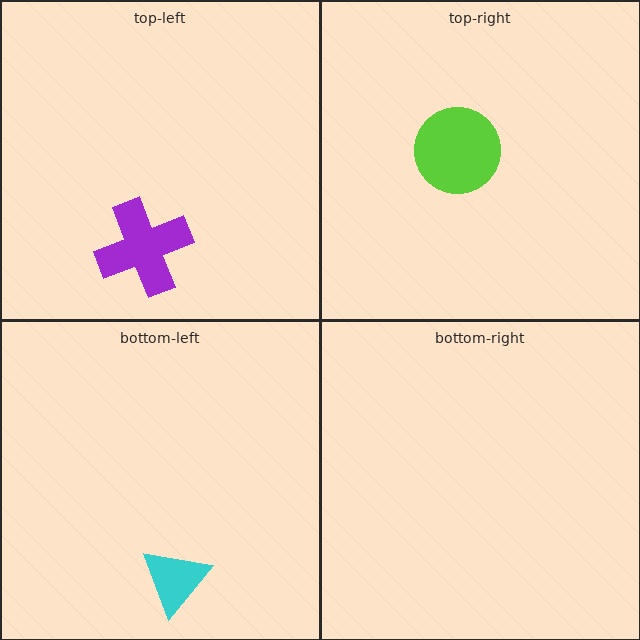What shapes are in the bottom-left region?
The cyan triangle.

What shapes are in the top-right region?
The lime circle.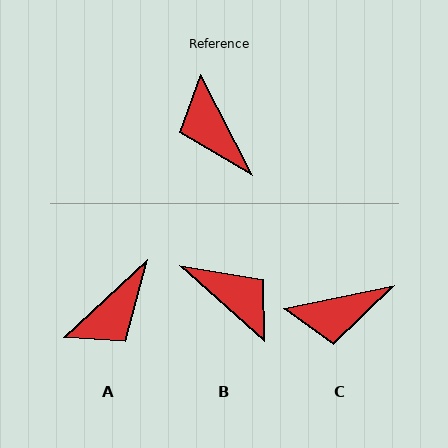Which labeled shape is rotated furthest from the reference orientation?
B, about 159 degrees away.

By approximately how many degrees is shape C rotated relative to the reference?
Approximately 74 degrees counter-clockwise.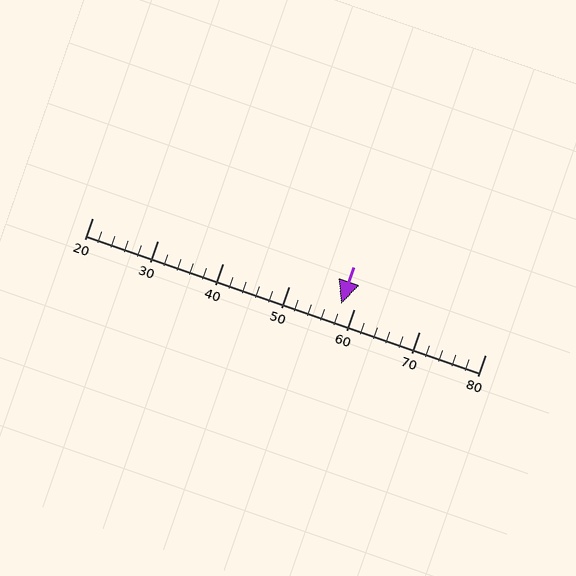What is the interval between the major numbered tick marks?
The major tick marks are spaced 10 units apart.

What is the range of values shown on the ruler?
The ruler shows values from 20 to 80.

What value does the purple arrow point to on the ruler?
The purple arrow points to approximately 58.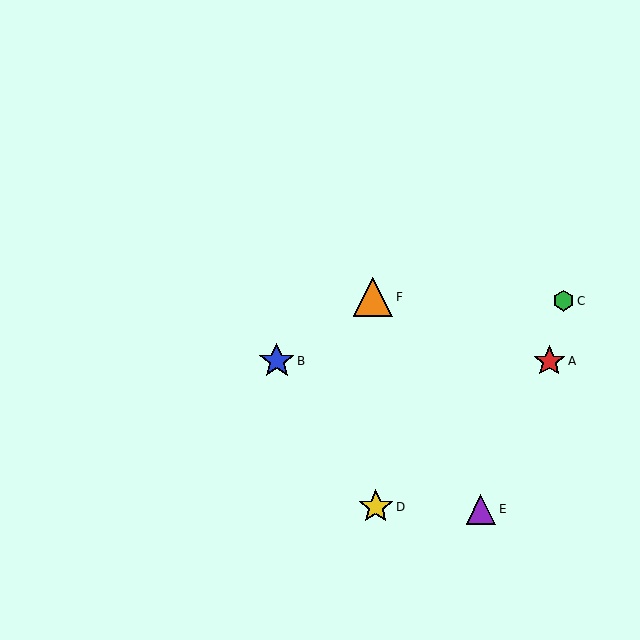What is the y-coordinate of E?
Object E is at y≈509.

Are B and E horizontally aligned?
No, B is at y≈361 and E is at y≈509.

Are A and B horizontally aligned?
Yes, both are at y≈361.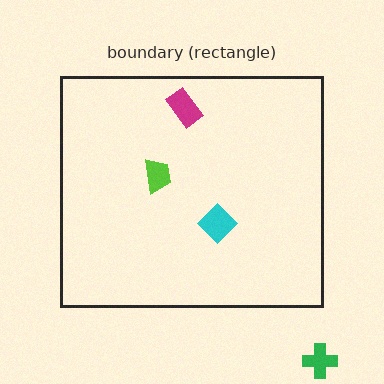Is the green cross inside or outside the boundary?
Outside.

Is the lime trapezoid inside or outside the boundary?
Inside.